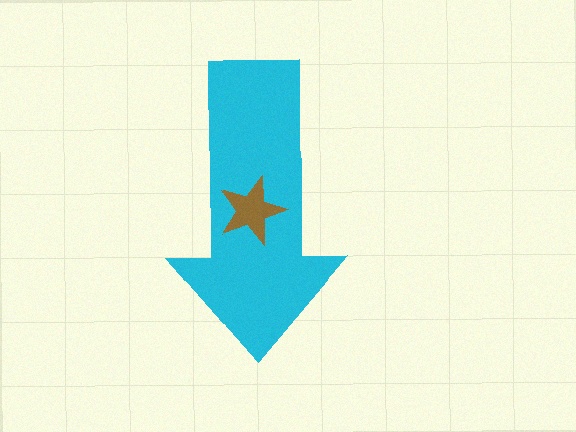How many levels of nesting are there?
2.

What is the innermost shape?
The brown star.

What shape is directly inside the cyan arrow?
The brown star.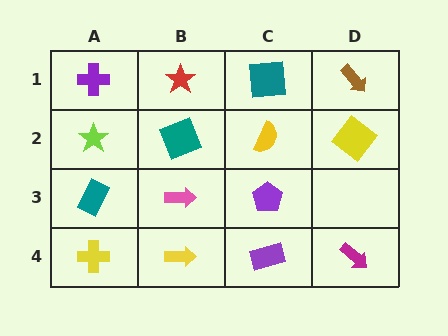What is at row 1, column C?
A teal square.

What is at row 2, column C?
A yellow semicircle.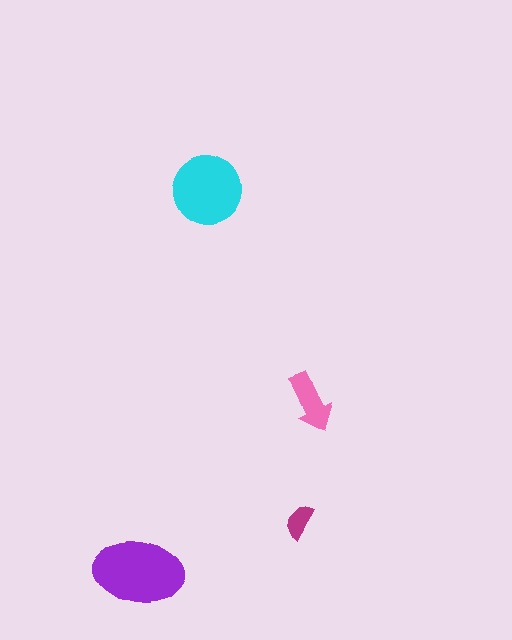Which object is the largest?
The purple ellipse.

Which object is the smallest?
The magenta semicircle.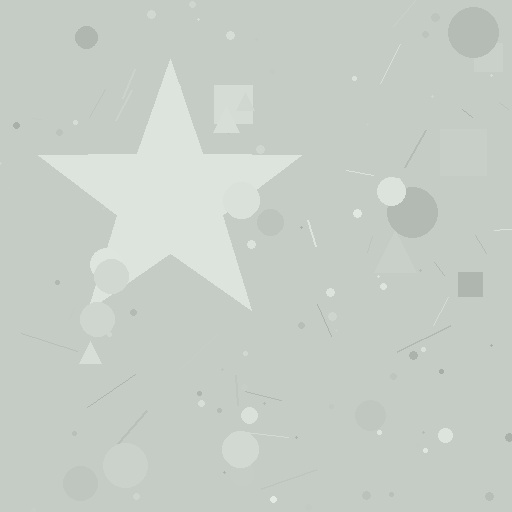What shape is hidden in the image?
A star is hidden in the image.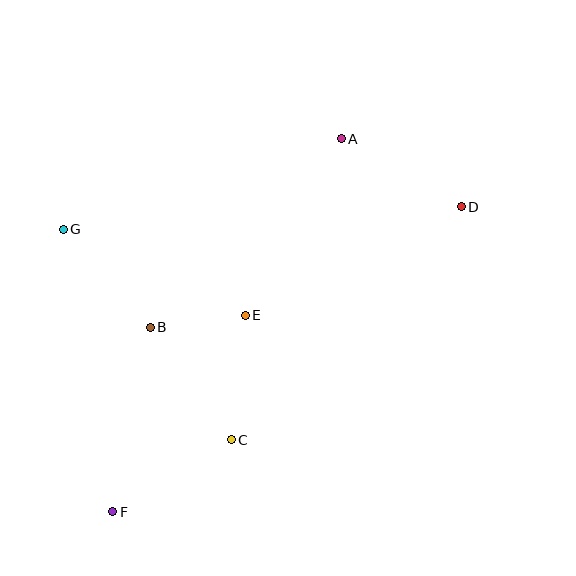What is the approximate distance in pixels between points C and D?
The distance between C and D is approximately 328 pixels.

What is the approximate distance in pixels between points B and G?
The distance between B and G is approximately 131 pixels.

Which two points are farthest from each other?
Points D and F are farthest from each other.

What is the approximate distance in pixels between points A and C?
The distance between A and C is approximately 321 pixels.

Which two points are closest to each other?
Points B and E are closest to each other.